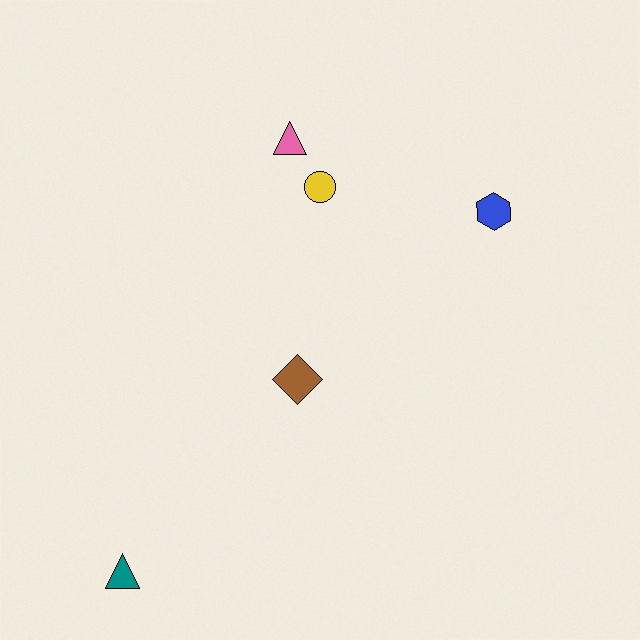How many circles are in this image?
There is 1 circle.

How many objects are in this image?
There are 5 objects.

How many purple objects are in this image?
There are no purple objects.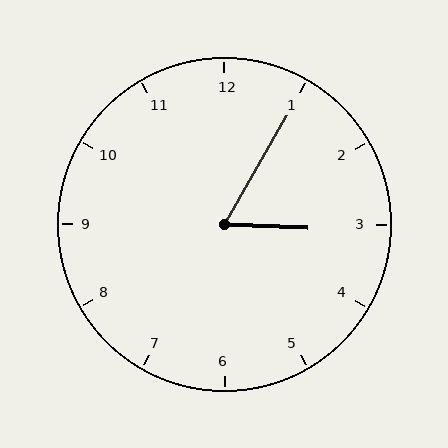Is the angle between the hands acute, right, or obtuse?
It is acute.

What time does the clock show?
3:05.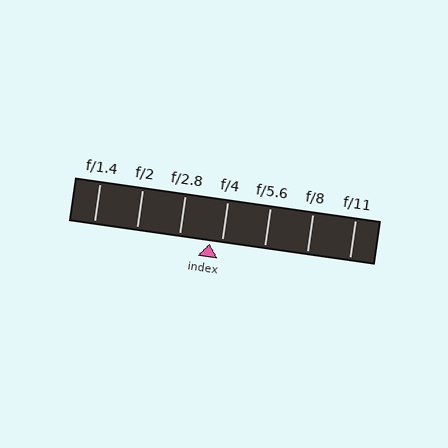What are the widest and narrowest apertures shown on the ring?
The widest aperture shown is f/1.4 and the narrowest is f/11.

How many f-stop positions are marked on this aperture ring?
There are 7 f-stop positions marked.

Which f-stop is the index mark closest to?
The index mark is closest to f/4.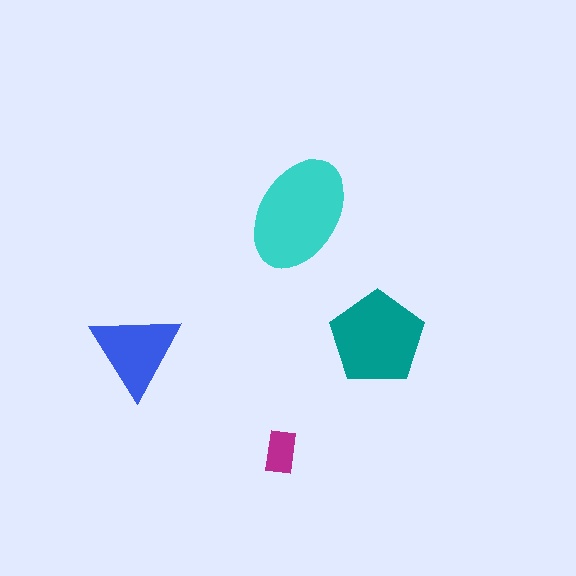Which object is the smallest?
The magenta rectangle.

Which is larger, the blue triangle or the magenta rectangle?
The blue triangle.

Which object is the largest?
The cyan ellipse.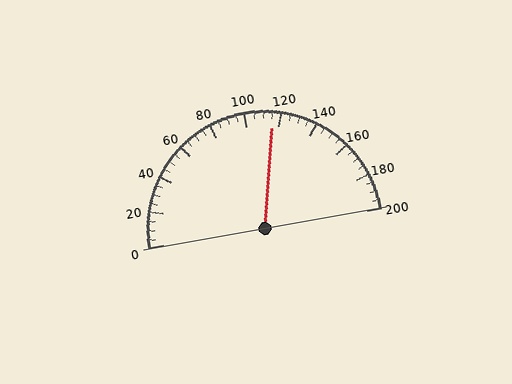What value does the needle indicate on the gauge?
The needle indicates approximately 115.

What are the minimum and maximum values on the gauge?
The gauge ranges from 0 to 200.